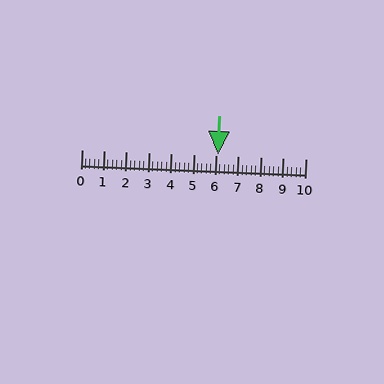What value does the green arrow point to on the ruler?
The green arrow points to approximately 6.1.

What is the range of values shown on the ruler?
The ruler shows values from 0 to 10.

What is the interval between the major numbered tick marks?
The major tick marks are spaced 1 units apart.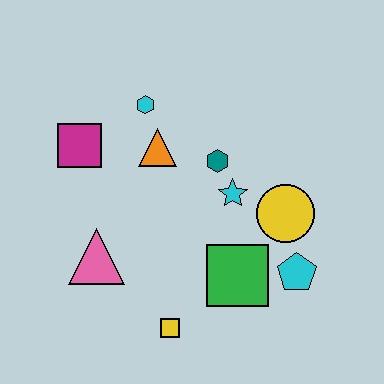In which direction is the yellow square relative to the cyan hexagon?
The yellow square is below the cyan hexagon.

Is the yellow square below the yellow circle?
Yes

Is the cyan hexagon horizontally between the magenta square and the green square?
Yes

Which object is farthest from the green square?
The magenta square is farthest from the green square.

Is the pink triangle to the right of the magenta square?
Yes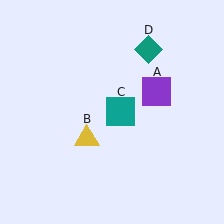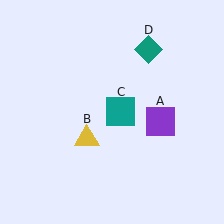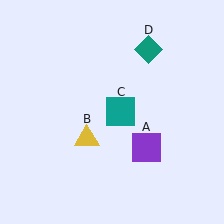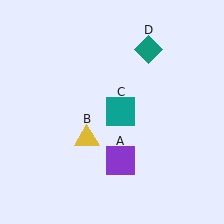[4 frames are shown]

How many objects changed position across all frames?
1 object changed position: purple square (object A).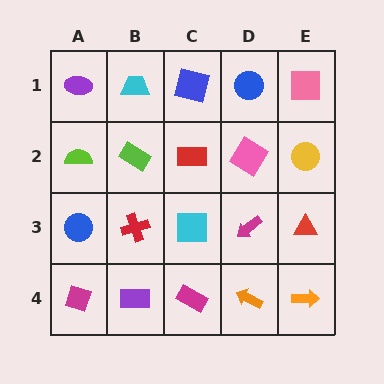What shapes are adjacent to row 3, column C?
A red rectangle (row 2, column C), a magenta rectangle (row 4, column C), a red cross (row 3, column B), a magenta arrow (row 3, column D).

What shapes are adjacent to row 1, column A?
A lime semicircle (row 2, column A), a cyan trapezoid (row 1, column B).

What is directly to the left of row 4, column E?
An orange arrow.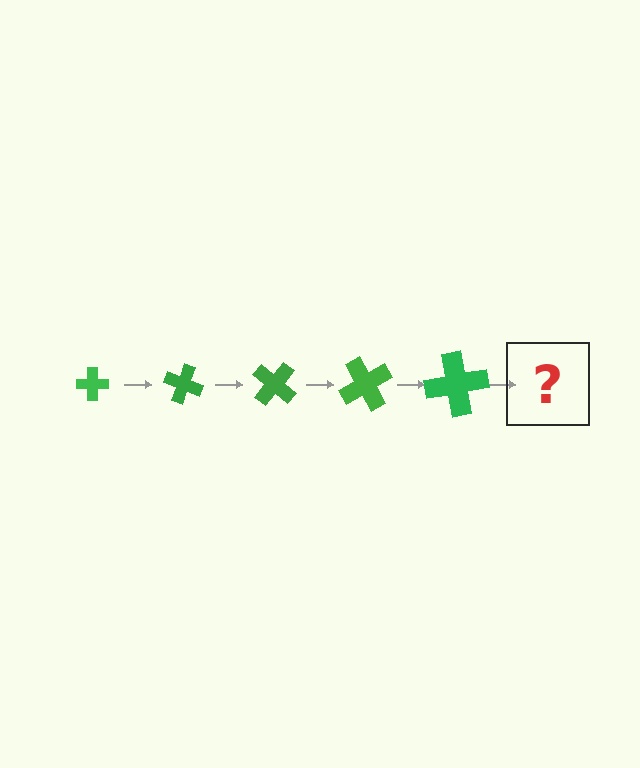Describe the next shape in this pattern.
It should be a cross, larger than the previous one and rotated 100 degrees from the start.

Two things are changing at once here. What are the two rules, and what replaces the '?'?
The two rules are that the cross grows larger each step and it rotates 20 degrees each step. The '?' should be a cross, larger than the previous one and rotated 100 degrees from the start.